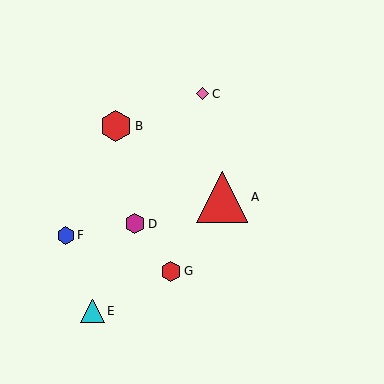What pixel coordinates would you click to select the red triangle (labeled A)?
Click at (222, 197) to select the red triangle A.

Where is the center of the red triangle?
The center of the red triangle is at (222, 197).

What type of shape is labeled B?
Shape B is a red hexagon.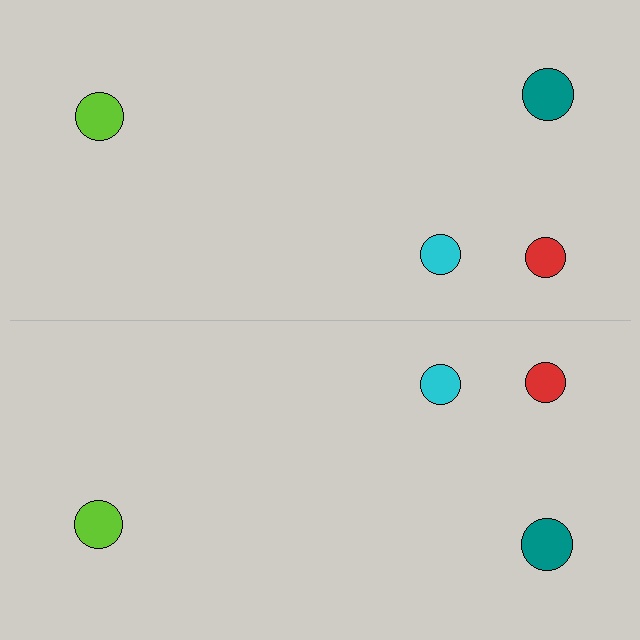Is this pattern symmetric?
Yes, this pattern has bilateral (reflection) symmetry.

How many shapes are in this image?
There are 8 shapes in this image.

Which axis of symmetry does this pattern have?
The pattern has a horizontal axis of symmetry running through the center of the image.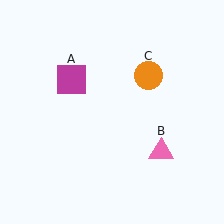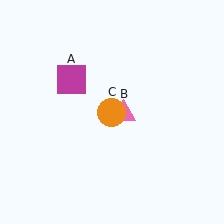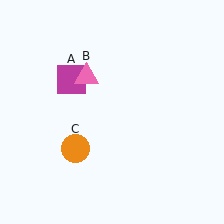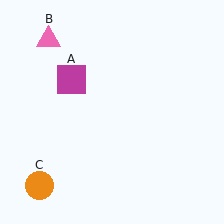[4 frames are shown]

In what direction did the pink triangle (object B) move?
The pink triangle (object B) moved up and to the left.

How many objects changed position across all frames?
2 objects changed position: pink triangle (object B), orange circle (object C).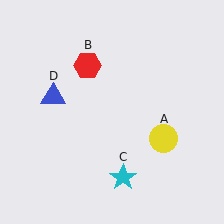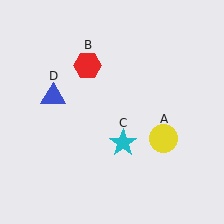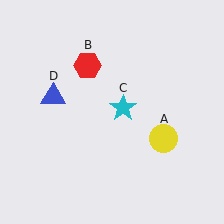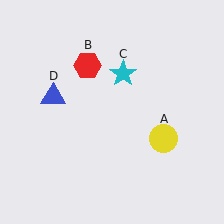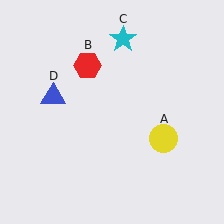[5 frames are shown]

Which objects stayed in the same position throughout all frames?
Yellow circle (object A) and red hexagon (object B) and blue triangle (object D) remained stationary.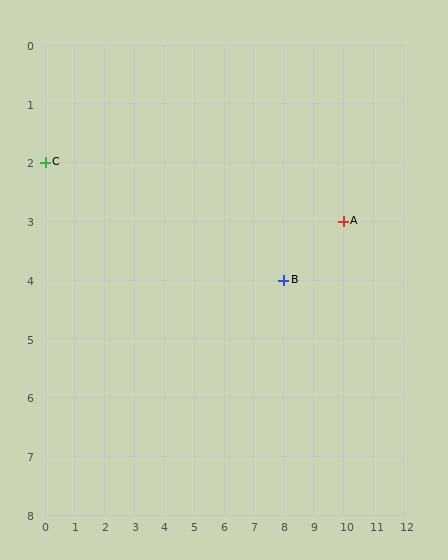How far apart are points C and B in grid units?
Points C and B are 8 columns and 2 rows apart (about 8.2 grid units diagonally).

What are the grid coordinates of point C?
Point C is at grid coordinates (0, 2).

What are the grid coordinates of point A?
Point A is at grid coordinates (10, 3).